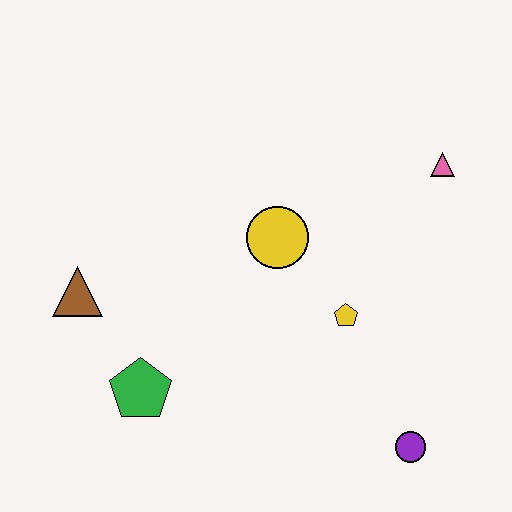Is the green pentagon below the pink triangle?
Yes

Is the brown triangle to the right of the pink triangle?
No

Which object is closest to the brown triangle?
The green pentagon is closest to the brown triangle.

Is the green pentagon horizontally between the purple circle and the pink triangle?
No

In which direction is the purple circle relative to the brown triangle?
The purple circle is to the right of the brown triangle.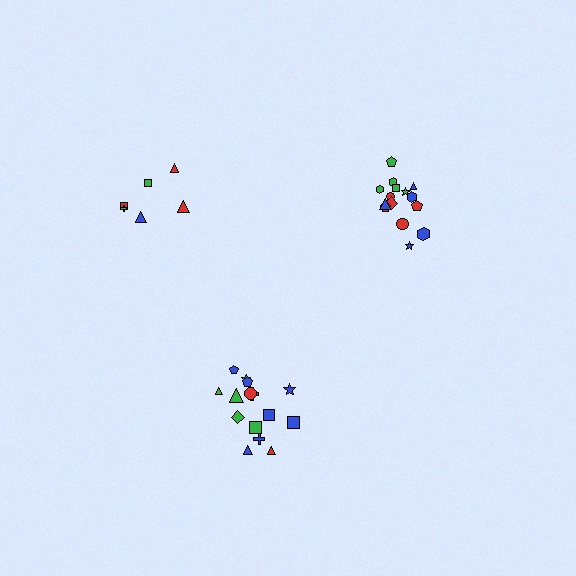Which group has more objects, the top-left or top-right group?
The top-right group.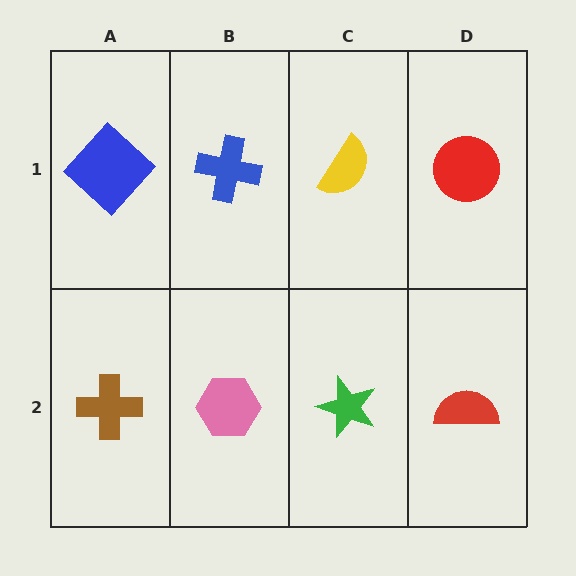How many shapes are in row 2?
4 shapes.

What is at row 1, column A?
A blue diamond.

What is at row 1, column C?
A yellow semicircle.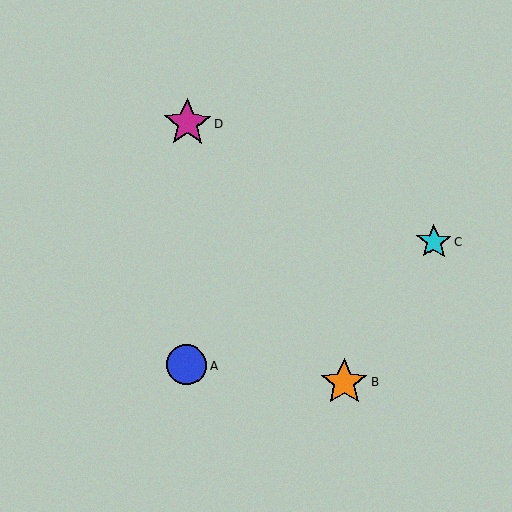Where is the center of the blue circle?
The center of the blue circle is at (187, 365).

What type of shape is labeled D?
Shape D is a magenta star.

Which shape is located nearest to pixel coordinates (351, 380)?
The orange star (labeled B) at (344, 382) is nearest to that location.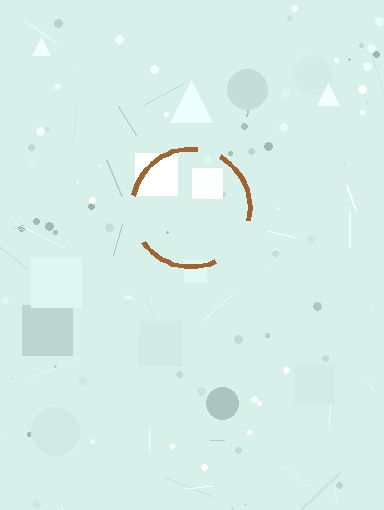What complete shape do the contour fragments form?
The contour fragments form a circle.